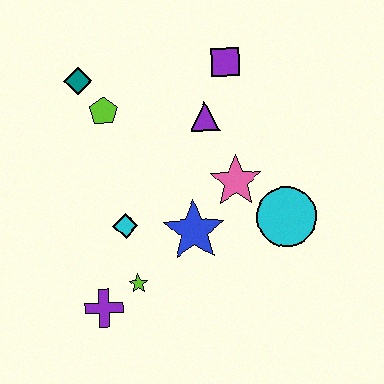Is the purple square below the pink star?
No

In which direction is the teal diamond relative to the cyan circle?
The teal diamond is to the left of the cyan circle.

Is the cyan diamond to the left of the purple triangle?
Yes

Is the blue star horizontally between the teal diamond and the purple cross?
No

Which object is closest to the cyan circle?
The pink star is closest to the cyan circle.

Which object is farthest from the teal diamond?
The cyan circle is farthest from the teal diamond.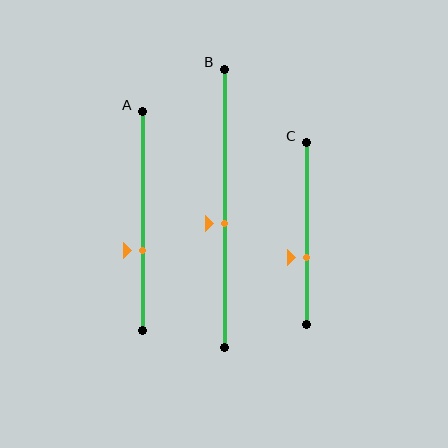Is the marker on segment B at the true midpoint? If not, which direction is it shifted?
No, the marker on segment B is shifted downward by about 5% of the segment length.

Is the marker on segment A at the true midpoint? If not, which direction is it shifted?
No, the marker on segment A is shifted downward by about 13% of the segment length.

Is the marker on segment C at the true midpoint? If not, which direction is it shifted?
No, the marker on segment C is shifted downward by about 13% of the segment length.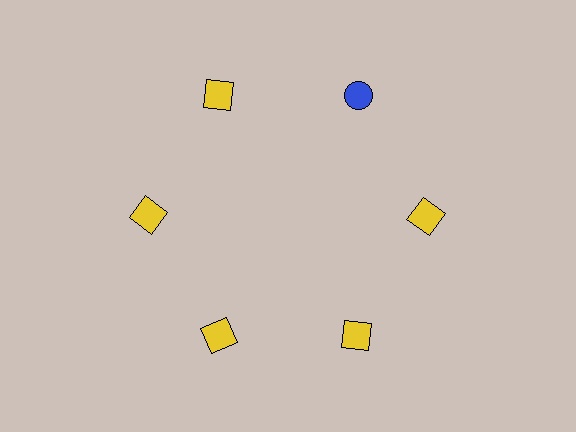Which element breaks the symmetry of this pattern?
The blue circle at roughly the 1 o'clock position breaks the symmetry. All other shapes are yellow squares.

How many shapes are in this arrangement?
There are 6 shapes arranged in a ring pattern.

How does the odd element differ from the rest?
It differs in both color (blue instead of yellow) and shape (circle instead of square).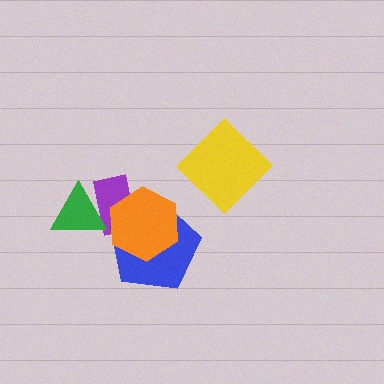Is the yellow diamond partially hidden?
No, no other shape covers it.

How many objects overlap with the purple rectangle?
3 objects overlap with the purple rectangle.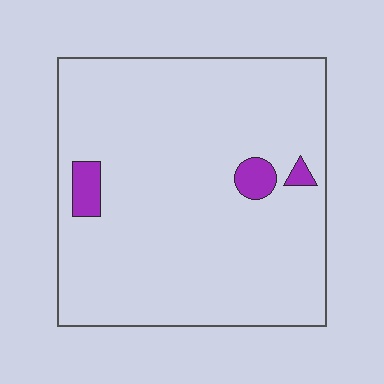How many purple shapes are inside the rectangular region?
3.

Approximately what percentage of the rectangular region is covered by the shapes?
Approximately 5%.